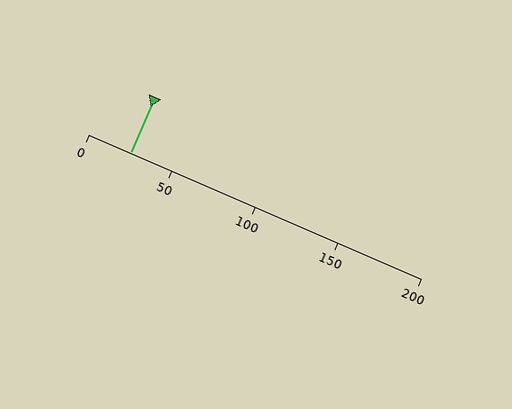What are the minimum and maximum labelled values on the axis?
The axis runs from 0 to 200.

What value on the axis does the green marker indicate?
The marker indicates approximately 25.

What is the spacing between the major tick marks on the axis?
The major ticks are spaced 50 apart.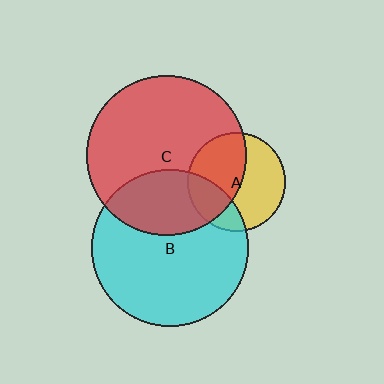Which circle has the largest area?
Circle C (red).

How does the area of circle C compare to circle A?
Approximately 2.6 times.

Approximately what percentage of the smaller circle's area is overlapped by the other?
Approximately 30%.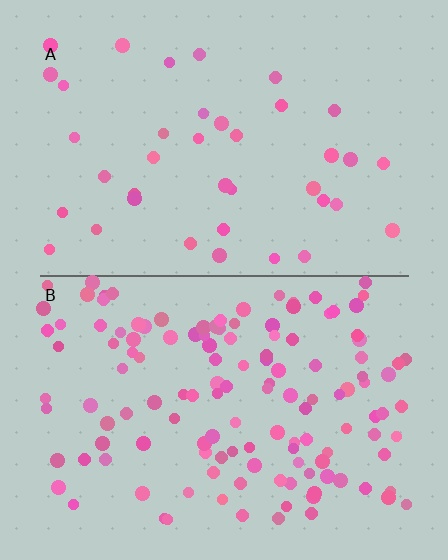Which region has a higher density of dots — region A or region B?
B (the bottom).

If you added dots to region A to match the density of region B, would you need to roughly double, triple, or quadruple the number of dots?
Approximately triple.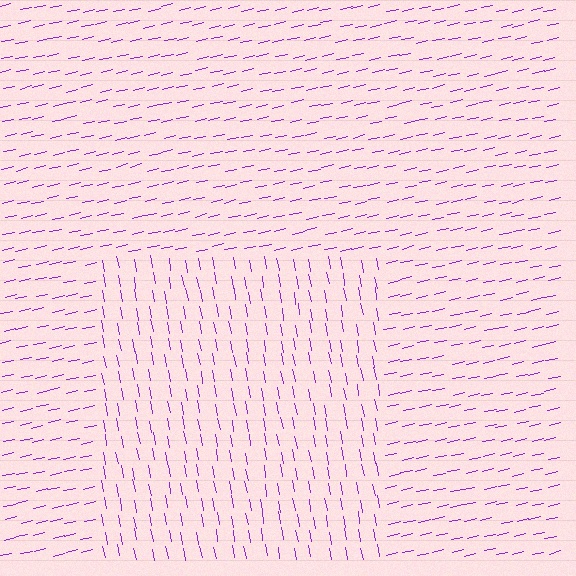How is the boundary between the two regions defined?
The boundary is defined purely by a change in line orientation (approximately 88 degrees difference). All lines are the same color and thickness.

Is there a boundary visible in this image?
Yes, there is a texture boundary formed by a change in line orientation.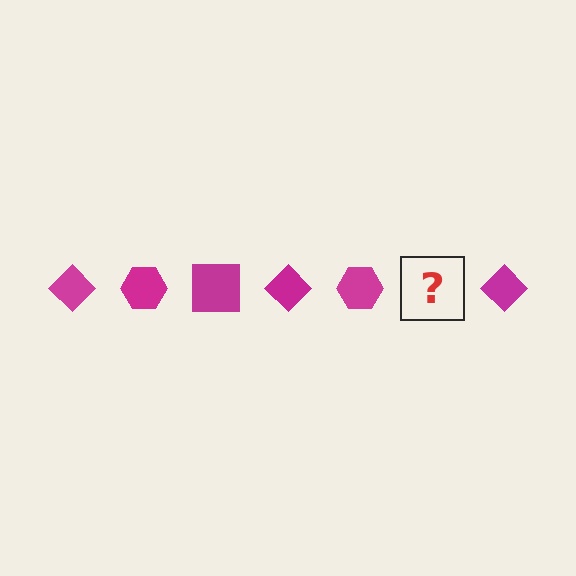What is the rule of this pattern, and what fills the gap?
The rule is that the pattern cycles through diamond, hexagon, square shapes in magenta. The gap should be filled with a magenta square.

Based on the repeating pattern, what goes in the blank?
The blank should be a magenta square.